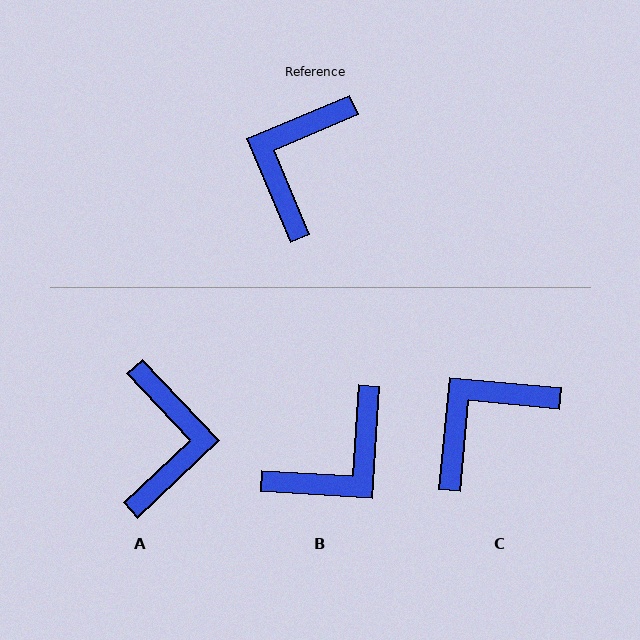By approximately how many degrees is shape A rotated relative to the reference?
Approximately 159 degrees clockwise.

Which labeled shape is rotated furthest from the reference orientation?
A, about 159 degrees away.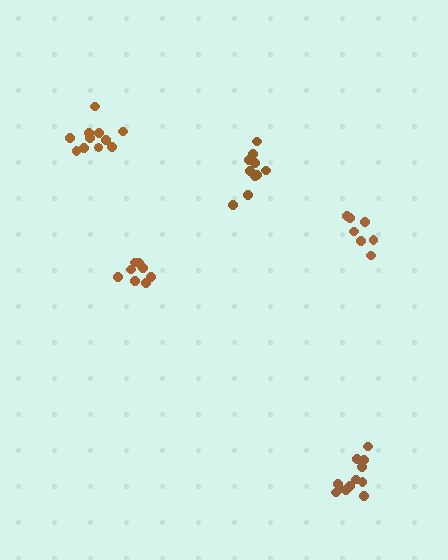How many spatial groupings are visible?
There are 5 spatial groupings.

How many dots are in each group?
Group 1: 8 dots, Group 2: 12 dots, Group 3: 11 dots, Group 4: 7 dots, Group 5: 11 dots (49 total).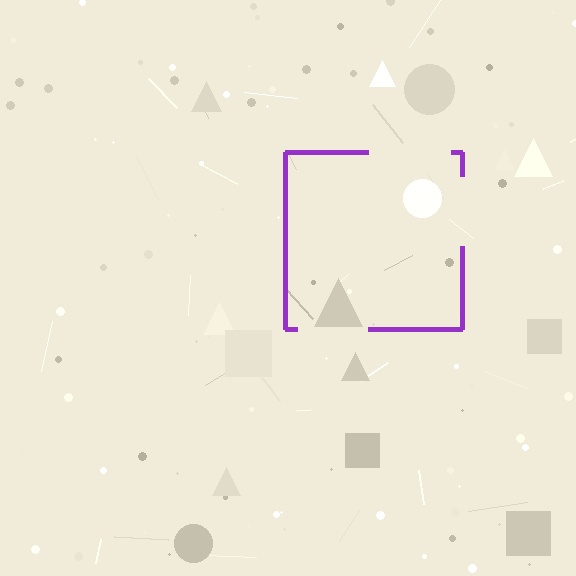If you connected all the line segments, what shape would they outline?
They would outline a square.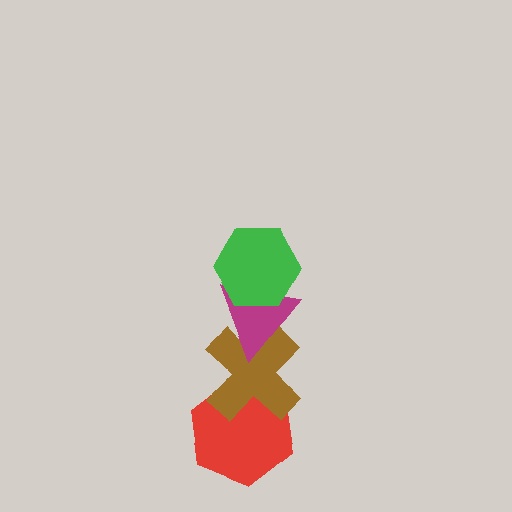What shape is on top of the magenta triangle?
The green hexagon is on top of the magenta triangle.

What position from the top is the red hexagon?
The red hexagon is 4th from the top.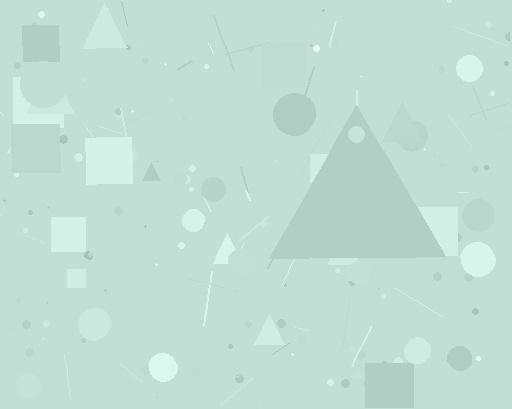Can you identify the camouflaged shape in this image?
The camouflaged shape is a triangle.